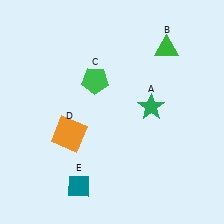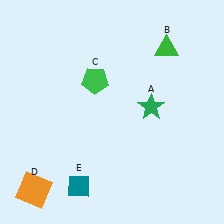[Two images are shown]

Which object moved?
The orange square (D) moved down.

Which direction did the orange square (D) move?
The orange square (D) moved down.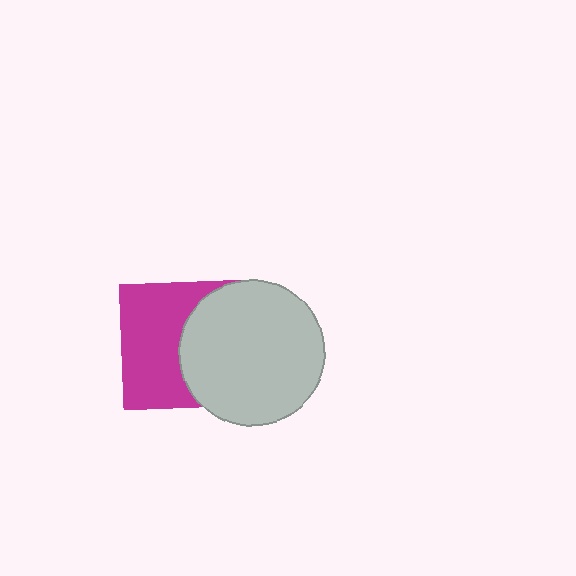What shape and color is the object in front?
The object in front is a light gray circle.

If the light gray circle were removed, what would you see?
You would see the complete magenta square.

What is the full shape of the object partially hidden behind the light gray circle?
The partially hidden object is a magenta square.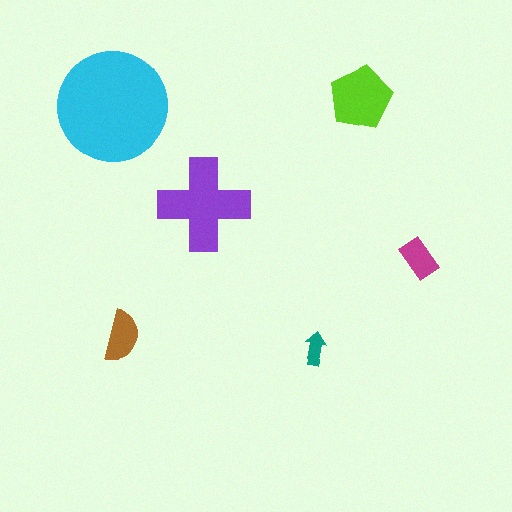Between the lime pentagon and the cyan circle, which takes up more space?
The cyan circle.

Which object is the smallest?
The teal arrow.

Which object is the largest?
The cyan circle.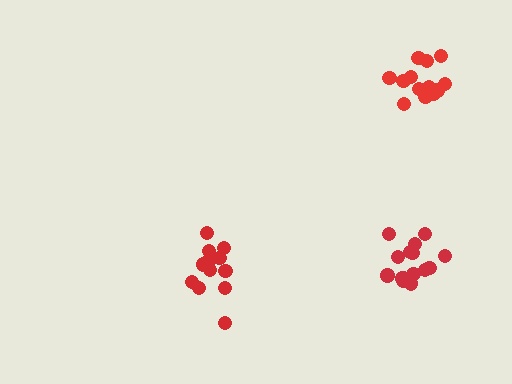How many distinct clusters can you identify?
There are 3 distinct clusters.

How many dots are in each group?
Group 1: 15 dots, Group 2: 14 dots, Group 3: 13 dots (42 total).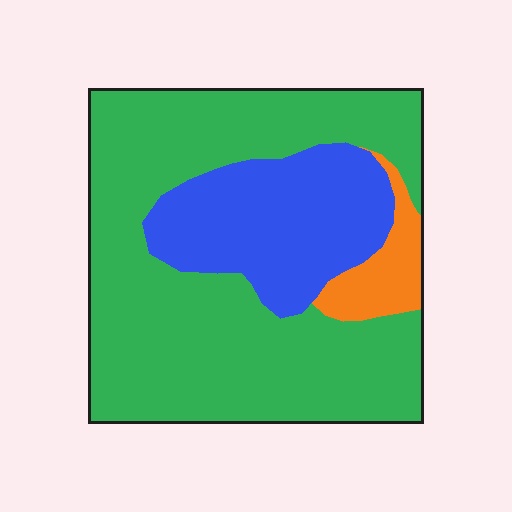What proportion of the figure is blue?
Blue takes up between a quarter and a half of the figure.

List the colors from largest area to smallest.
From largest to smallest: green, blue, orange.